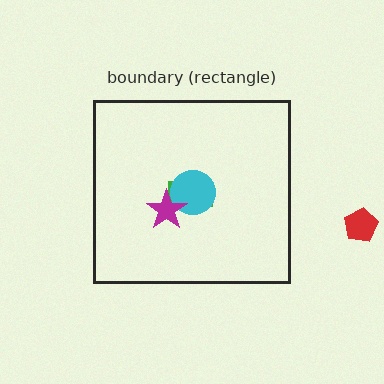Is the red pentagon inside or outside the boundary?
Outside.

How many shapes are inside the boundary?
3 inside, 1 outside.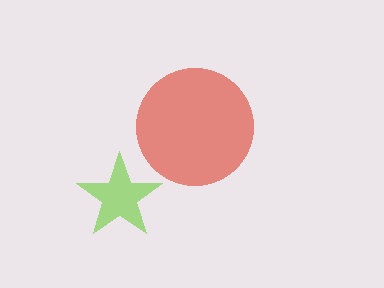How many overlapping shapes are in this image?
There are 2 overlapping shapes in the image.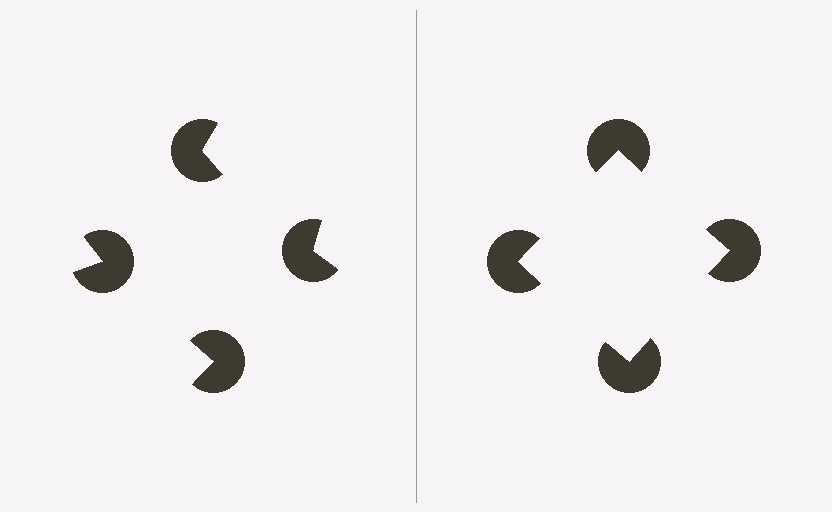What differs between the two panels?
The pac-man discs are positioned identically on both sides; only the wedge orientations differ. On the right they align to a square; on the left they are misaligned.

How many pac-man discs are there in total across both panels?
8 — 4 on each side.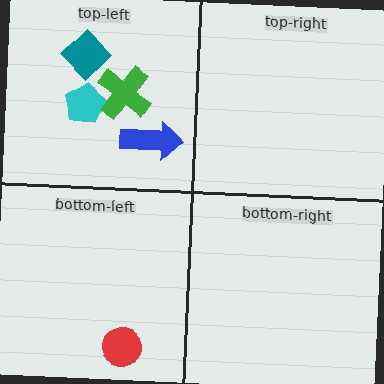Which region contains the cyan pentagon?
The top-left region.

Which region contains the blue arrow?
The top-left region.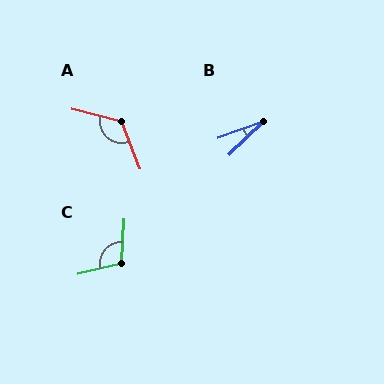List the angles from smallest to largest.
B (24°), C (107°), A (125°).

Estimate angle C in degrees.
Approximately 107 degrees.